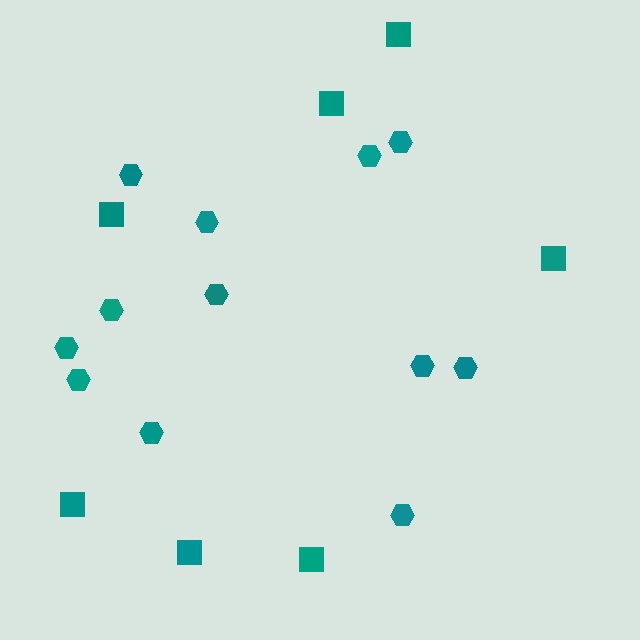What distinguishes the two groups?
There are 2 groups: one group of hexagons (12) and one group of squares (7).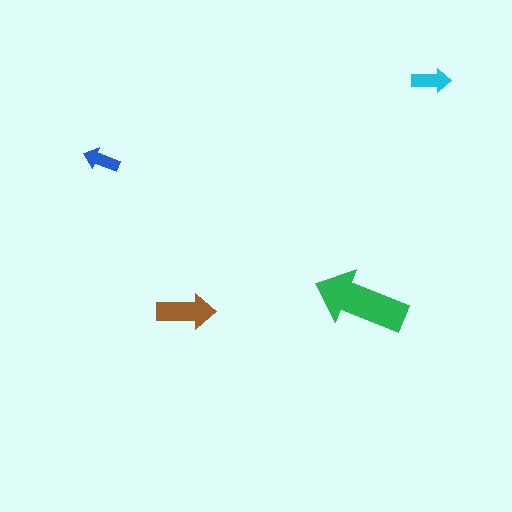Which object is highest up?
The cyan arrow is topmost.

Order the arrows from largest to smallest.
the green one, the brown one, the cyan one, the blue one.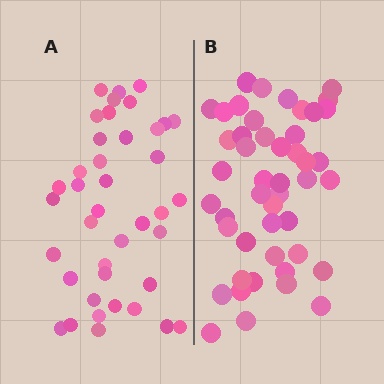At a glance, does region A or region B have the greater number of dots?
Region B (the right region) has more dots.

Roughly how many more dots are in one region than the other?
Region B has roughly 8 or so more dots than region A.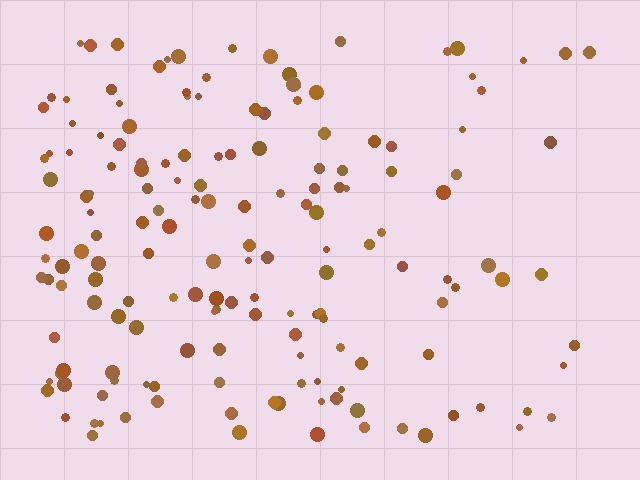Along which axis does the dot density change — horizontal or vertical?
Horizontal.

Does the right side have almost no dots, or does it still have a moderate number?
Still a moderate number, just noticeably fewer than the left.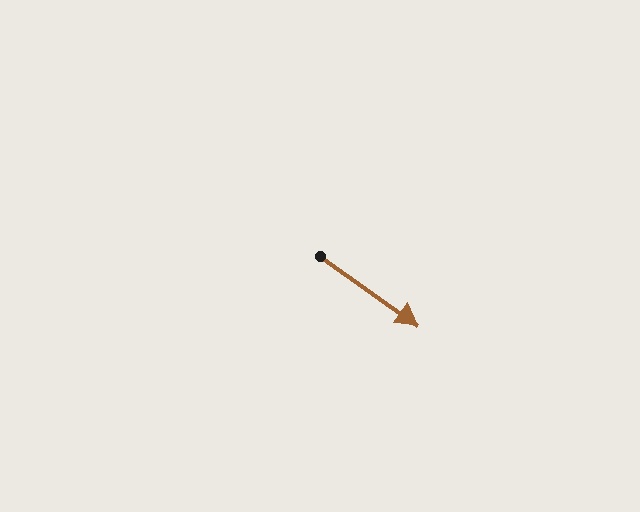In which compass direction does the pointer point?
Southeast.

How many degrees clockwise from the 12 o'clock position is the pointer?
Approximately 125 degrees.